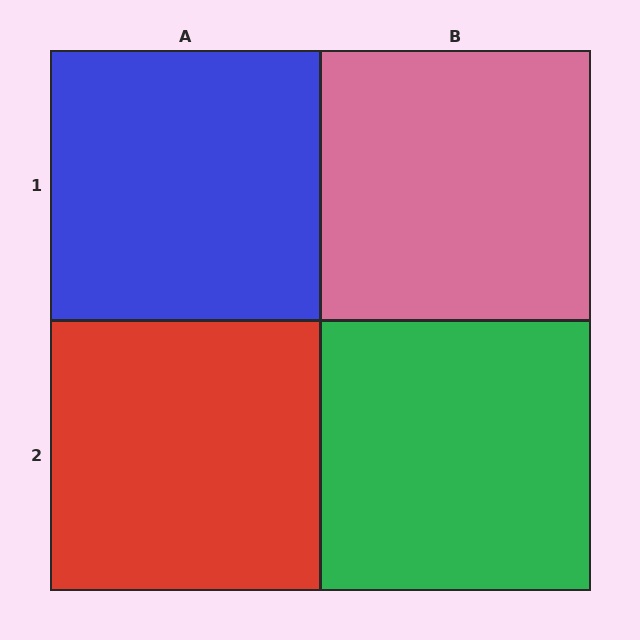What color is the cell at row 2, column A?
Red.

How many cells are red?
1 cell is red.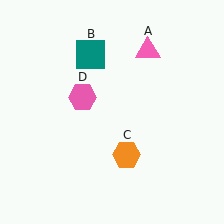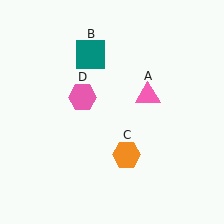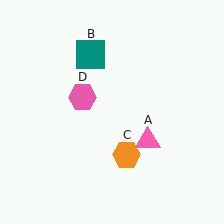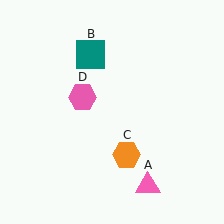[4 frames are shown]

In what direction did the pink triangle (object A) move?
The pink triangle (object A) moved down.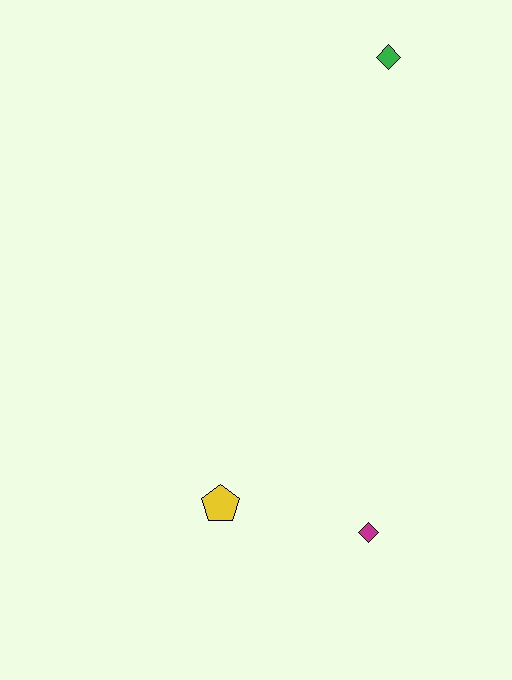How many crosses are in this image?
There are no crosses.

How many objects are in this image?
There are 3 objects.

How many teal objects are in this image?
There are no teal objects.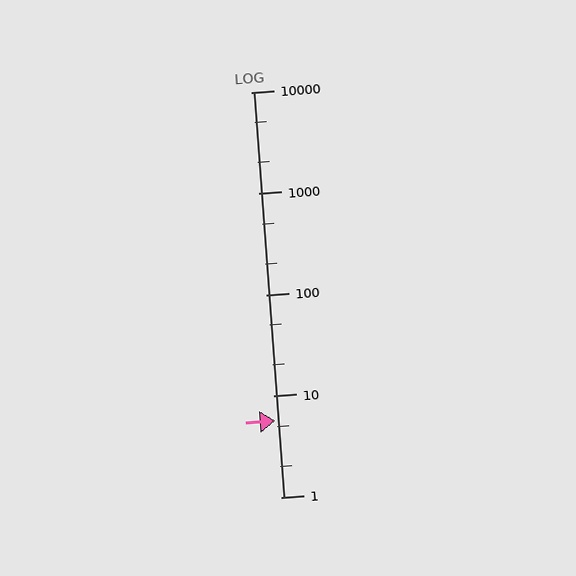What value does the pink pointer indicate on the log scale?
The pointer indicates approximately 5.7.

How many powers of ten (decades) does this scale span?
The scale spans 4 decades, from 1 to 10000.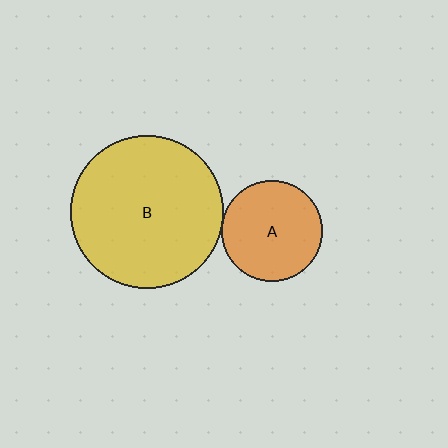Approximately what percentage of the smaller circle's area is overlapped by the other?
Approximately 5%.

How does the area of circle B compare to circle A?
Approximately 2.3 times.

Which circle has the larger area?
Circle B (yellow).